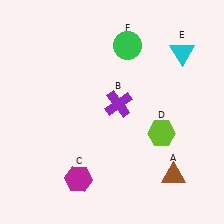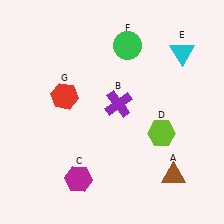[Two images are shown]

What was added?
A red hexagon (G) was added in Image 2.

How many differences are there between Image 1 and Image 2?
There is 1 difference between the two images.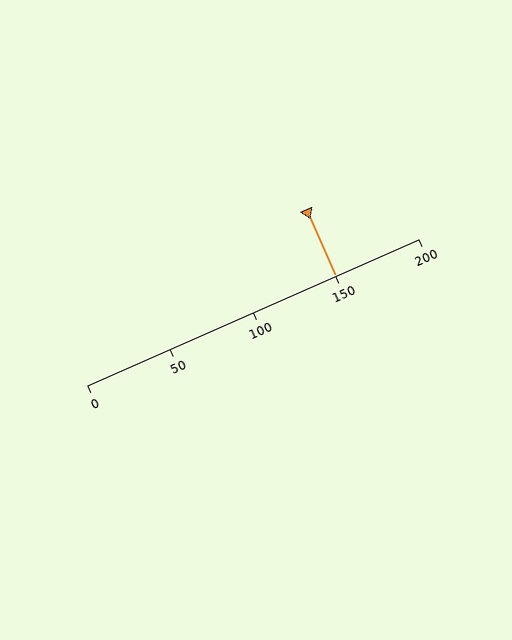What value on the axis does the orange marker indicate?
The marker indicates approximately 150.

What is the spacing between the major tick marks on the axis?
The major ticks are spaced 50 apart.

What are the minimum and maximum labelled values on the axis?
The axis runs from 0 to 200.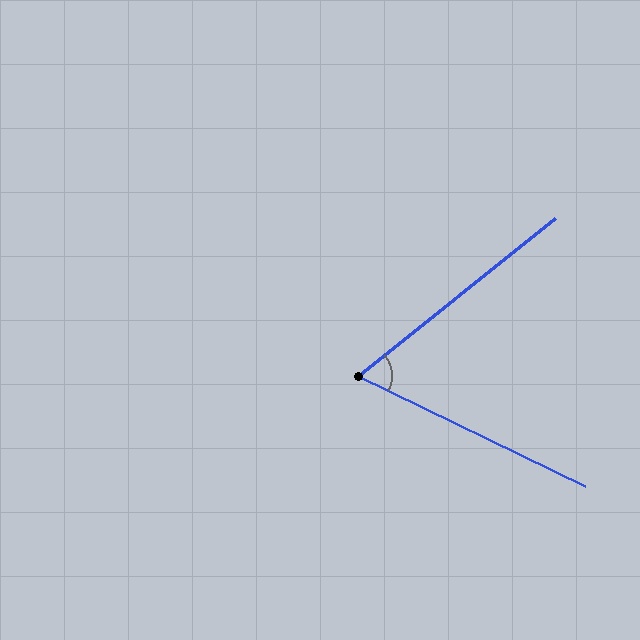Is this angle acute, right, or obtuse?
It is acute.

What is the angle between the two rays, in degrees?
Approximately 65 degrees.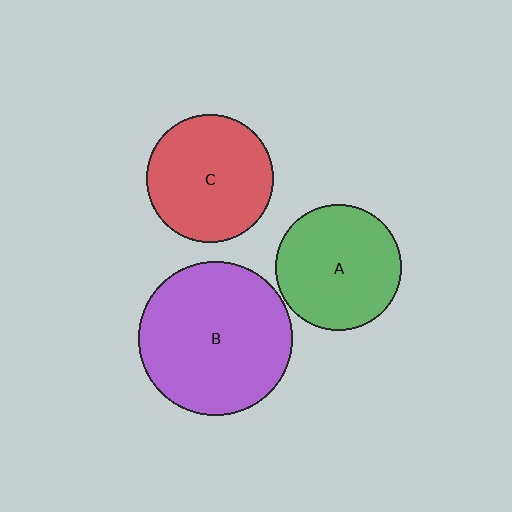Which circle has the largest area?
Circle B (purple).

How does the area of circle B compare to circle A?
Approximately 1.5 times.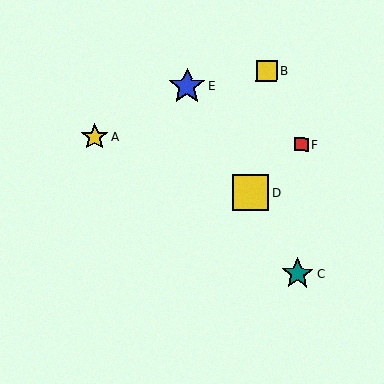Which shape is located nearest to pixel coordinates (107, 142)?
The yellow star (labeled A) at (94, 137) is nearest to that location.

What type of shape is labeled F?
Shape F is a red square.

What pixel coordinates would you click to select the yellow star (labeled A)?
Click at (94, 137) to select the yellow star A.